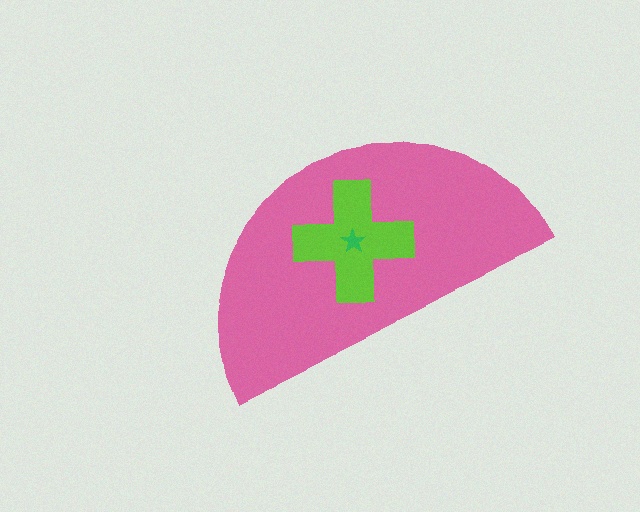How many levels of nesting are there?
3.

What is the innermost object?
The green star.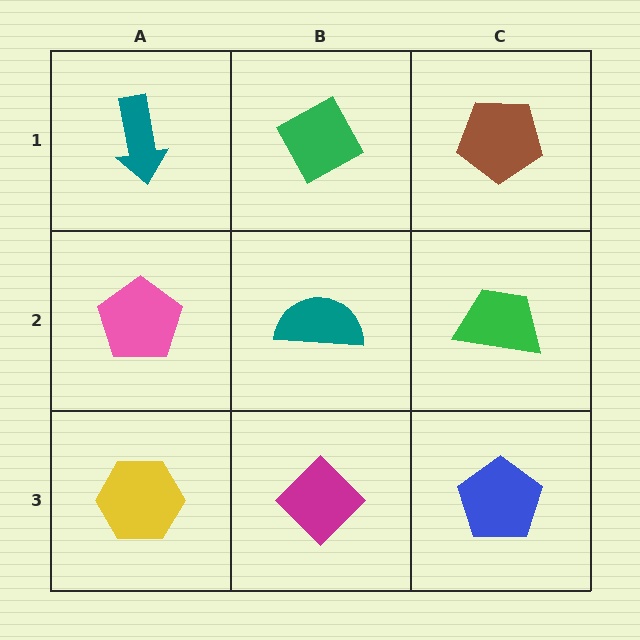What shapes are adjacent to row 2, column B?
A green diamond (row 1, column B), a magenta diamond (row 3, column B), a pink pentagon (row 2, column A), a green trapezoid (row 2, column C).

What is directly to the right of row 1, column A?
A green diamond.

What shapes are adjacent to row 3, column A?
A pink pentagon (row 2, column A), a magenta diamond (row 3, column B).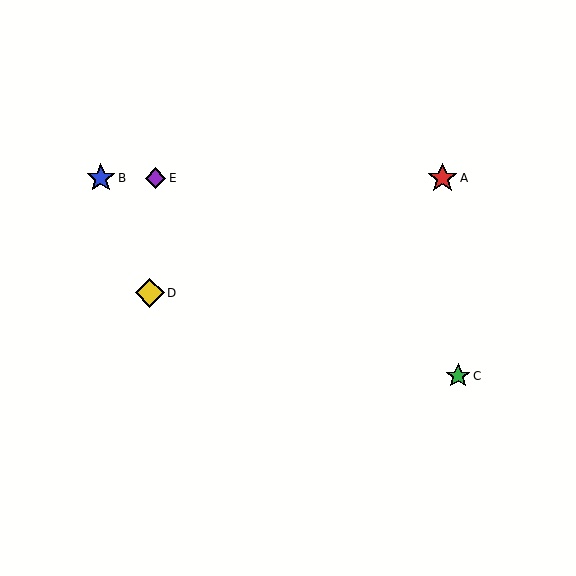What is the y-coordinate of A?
Object A is at y≈178.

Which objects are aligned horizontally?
Objects A, B, E are aligned horizontally.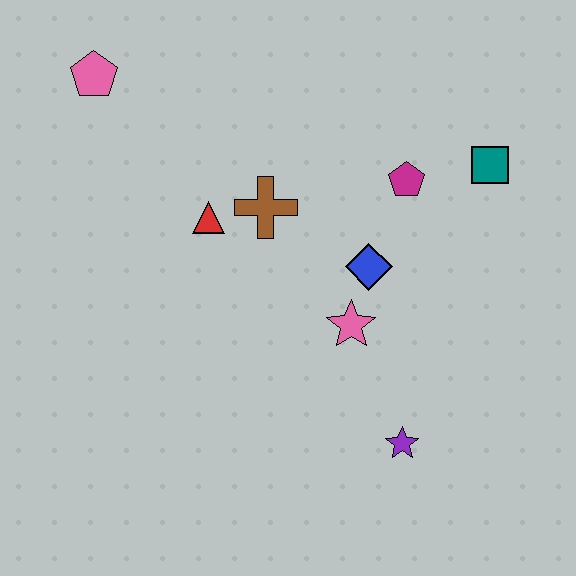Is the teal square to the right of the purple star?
Yes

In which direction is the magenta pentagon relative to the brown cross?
The magenta pentagon is to the right of the brown cross.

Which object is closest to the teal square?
The magenta pentagon is closest to the teal square.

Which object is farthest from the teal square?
The pink pentagon is farthest from the teal square.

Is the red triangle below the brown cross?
Yes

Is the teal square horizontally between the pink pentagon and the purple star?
No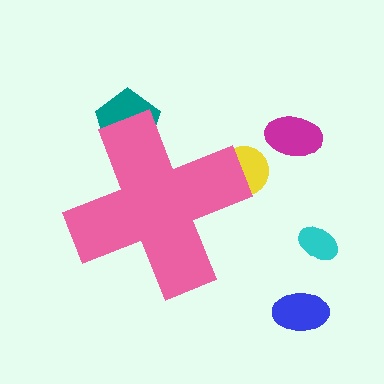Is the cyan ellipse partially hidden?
No, the cyan ellipse is fully visible.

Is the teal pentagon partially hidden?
Yes, the teal pentagon is partially hidden behind the pink cross.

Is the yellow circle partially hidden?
Yes, the yellow circle is partially hidden behind the pink cross.